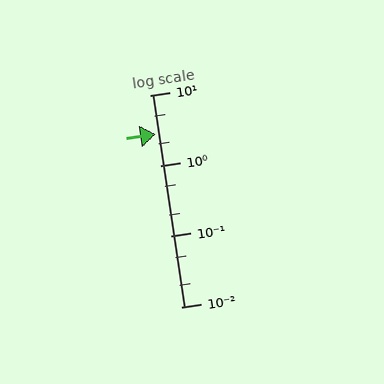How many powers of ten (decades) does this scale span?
The scale spans 3 decades, from 0.01 to 10.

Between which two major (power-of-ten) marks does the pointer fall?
The pointer is between 1 and 10.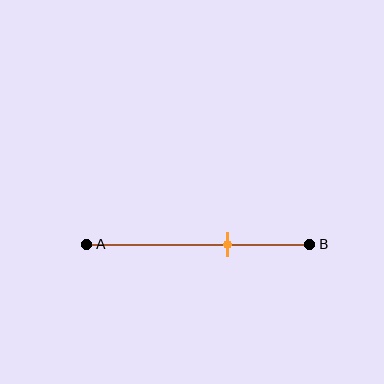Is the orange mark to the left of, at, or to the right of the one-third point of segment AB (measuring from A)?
The orange mark is to the right of the one-third point of segment AB.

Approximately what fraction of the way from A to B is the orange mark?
The orange mark is approximately 65% of the way from A to B.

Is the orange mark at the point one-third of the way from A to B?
No, the mark is at about 65% from A, not at the 33% one-third point.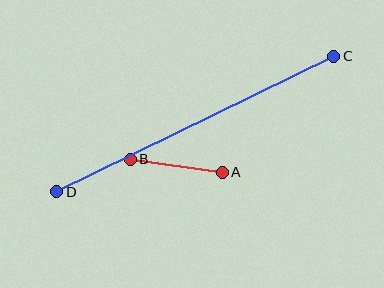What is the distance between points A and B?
The distance is approximately 93 pixels.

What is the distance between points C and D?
The distance is approximately 308 pixels.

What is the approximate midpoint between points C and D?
The midpoint is at approximately (195, 124) pixels.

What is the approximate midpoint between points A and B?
The midpoint is at approximately (176, 166) pixels.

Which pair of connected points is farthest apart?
Points C and D are farthest apart.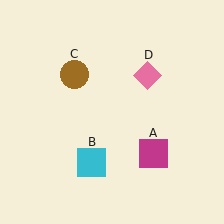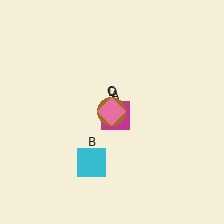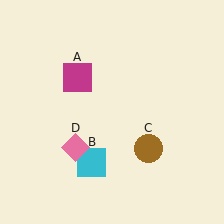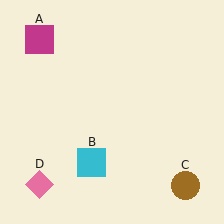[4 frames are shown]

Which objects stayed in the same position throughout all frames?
Cyan square (object B) remained stationary.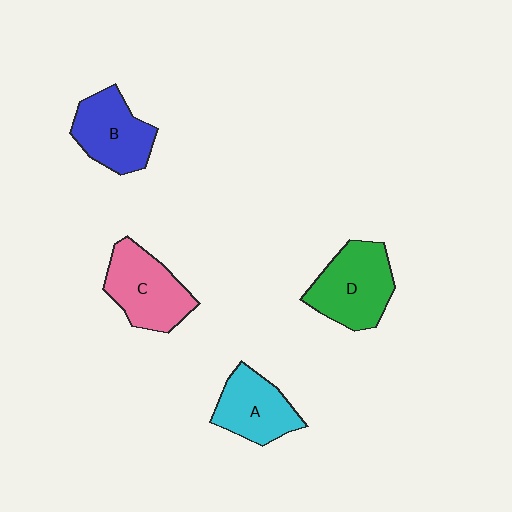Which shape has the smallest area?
Shape A (cyan).